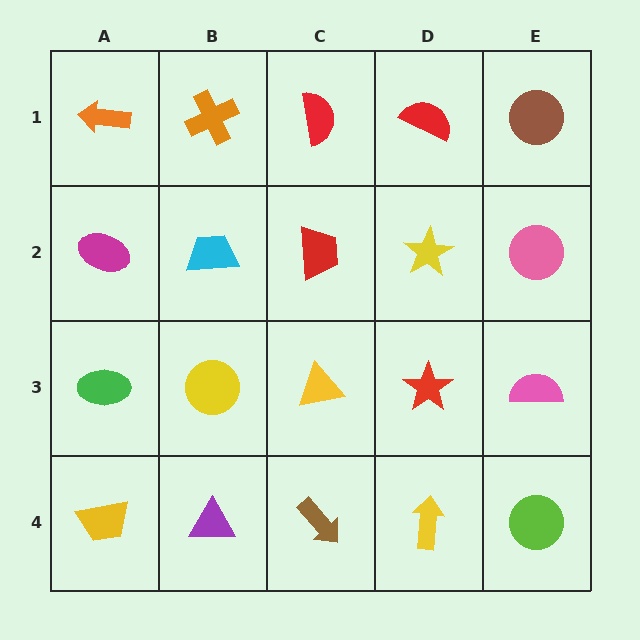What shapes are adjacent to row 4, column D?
A red star (row 3, column D), a brown arrow (row 4, column C), a lime circle (row 4, column E).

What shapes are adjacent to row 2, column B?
An orange cross (row 1, column B), a yellow circle (row 3, column B), a magenta ellipse (row 2, column A), a red trapezoid (row 2, column C).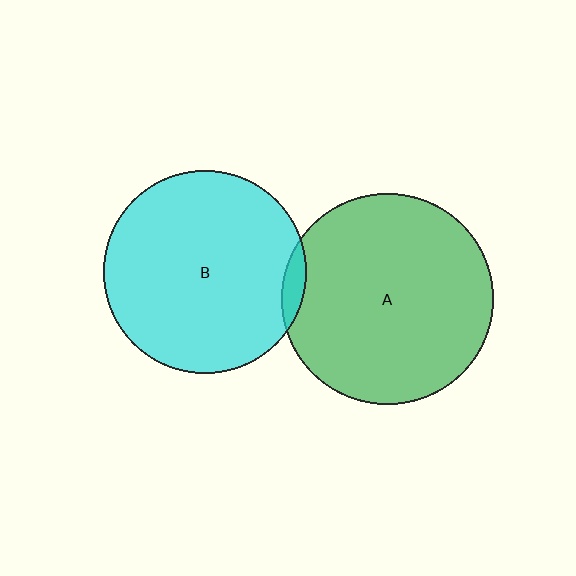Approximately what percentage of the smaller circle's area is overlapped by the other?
Approximately 5%.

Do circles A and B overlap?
Yes.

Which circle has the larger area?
Circle A (green).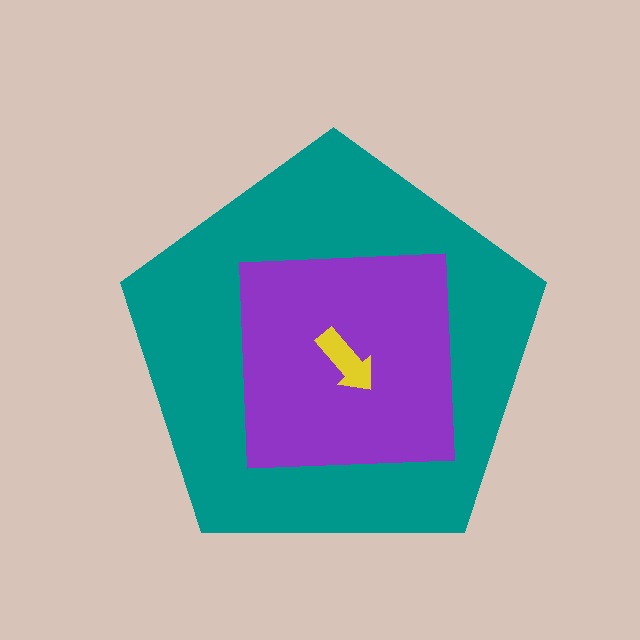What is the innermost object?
The yellow arrow.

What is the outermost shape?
The teal pentagon.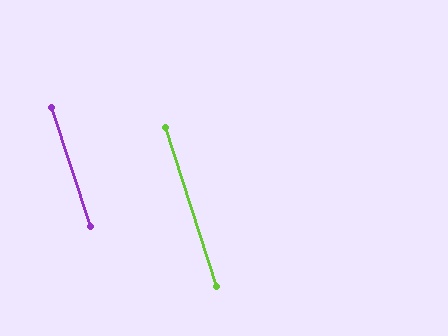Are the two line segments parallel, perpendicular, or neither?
Parallel — their directions differ by only 0.8°.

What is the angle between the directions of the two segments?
Approximately 1 degree.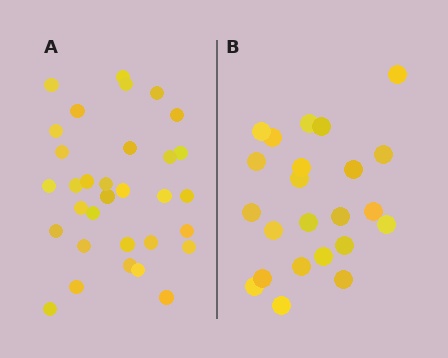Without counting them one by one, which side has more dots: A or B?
Region A (the left region) has more dots.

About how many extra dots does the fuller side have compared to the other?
Region A has roughly 8 or so more dots than region B.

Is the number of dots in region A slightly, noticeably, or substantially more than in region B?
Region A has noticeably more, but not dramatically so. The ratio is roughly 1.4 to 1.